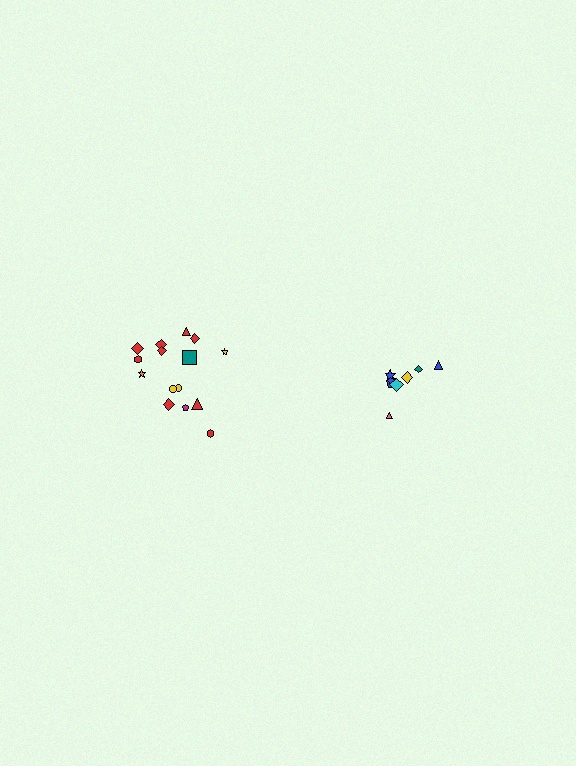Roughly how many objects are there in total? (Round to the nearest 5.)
Roughly 25 objects in total.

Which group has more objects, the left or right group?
The left group.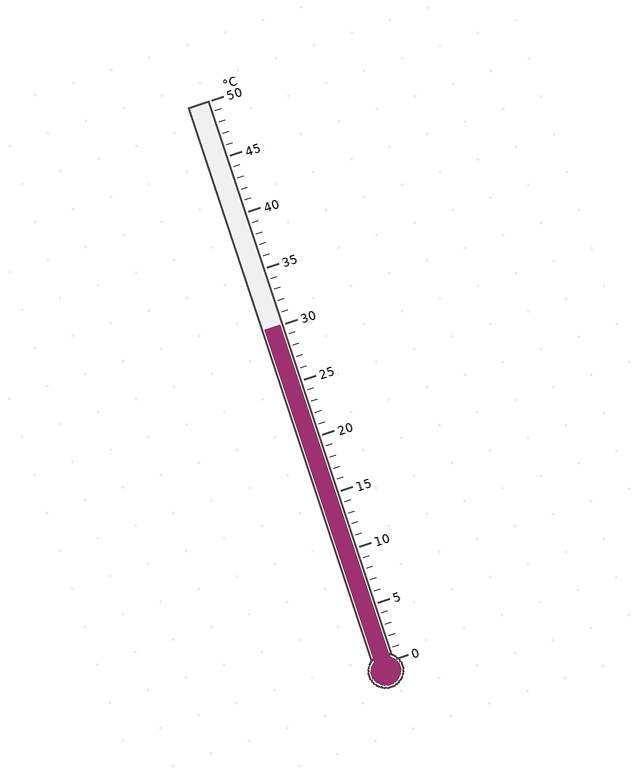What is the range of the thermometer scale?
The thermometer scale ranges from 0°C to 50°C.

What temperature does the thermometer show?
The thermometer shows approximately 30°C.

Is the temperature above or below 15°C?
The temperature is above 15°C.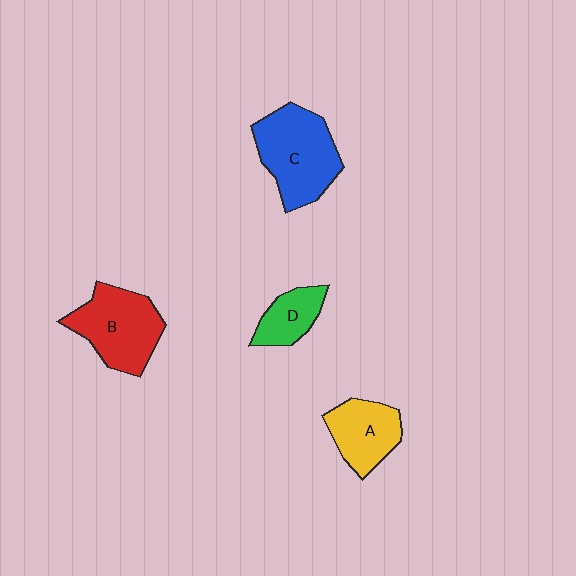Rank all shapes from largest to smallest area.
From largest to smallest: C (blue), B (red), A (yellow), D (green).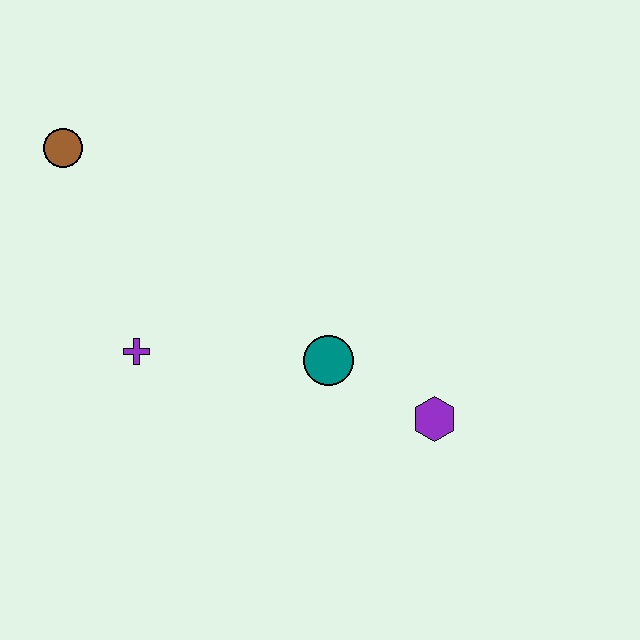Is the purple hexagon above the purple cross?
No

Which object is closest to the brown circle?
The purple cross is closest to the brown circle.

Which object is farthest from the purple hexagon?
The brown circle is farthest from the purple hexagon.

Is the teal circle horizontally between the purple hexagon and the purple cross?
Yes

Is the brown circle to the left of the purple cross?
Yes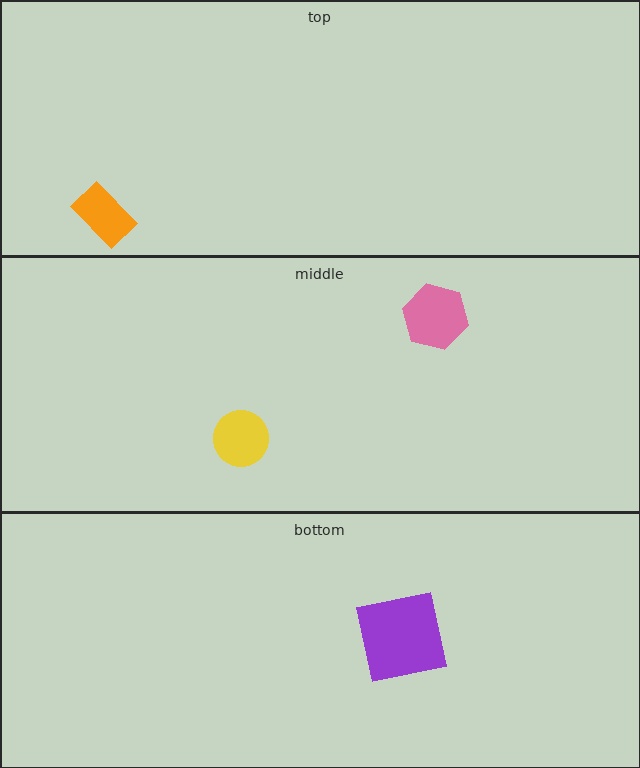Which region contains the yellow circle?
The middle region.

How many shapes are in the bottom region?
1.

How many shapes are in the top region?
1.